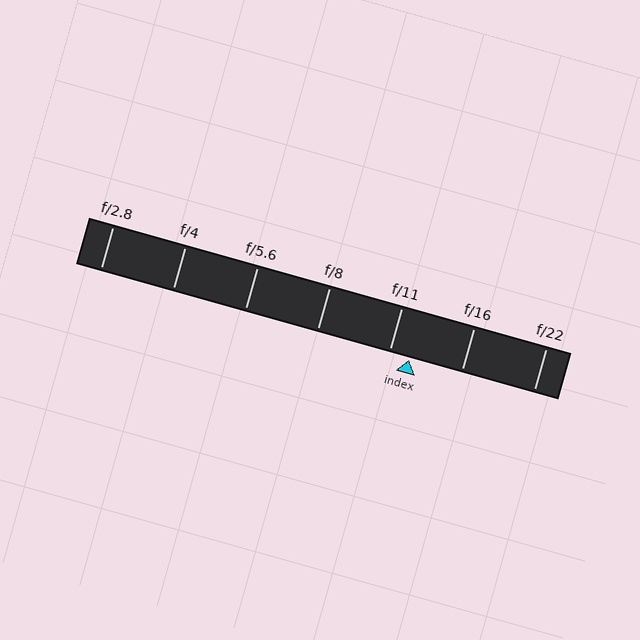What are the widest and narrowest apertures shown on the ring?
The widest aperture shown is f/2.8 and the narrowest is f/22.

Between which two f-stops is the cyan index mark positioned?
The index mark is between f/11 and f/16.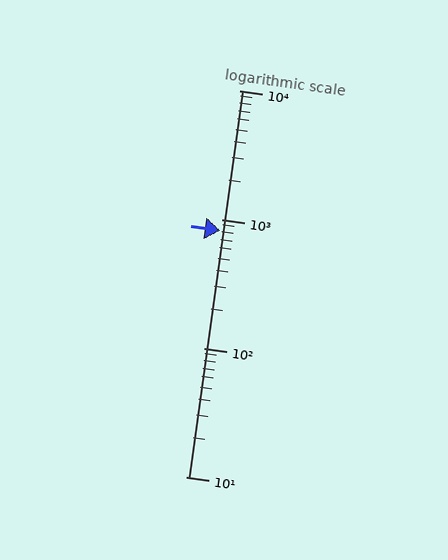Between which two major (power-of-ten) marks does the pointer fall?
The pointer is between 100 and 1000.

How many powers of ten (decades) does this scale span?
The scale spans 3 decades, from 10 to 10000.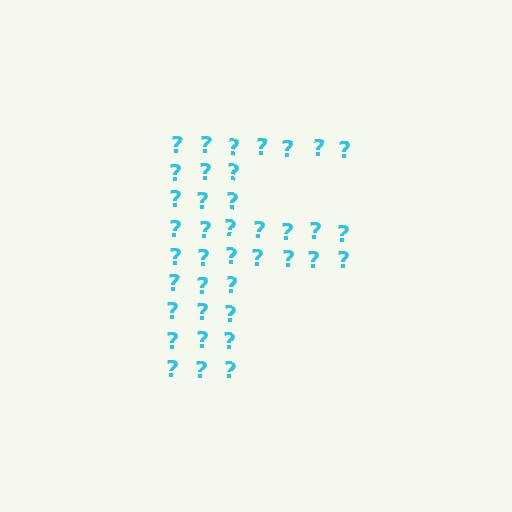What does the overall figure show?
The overall figure shows the letter F.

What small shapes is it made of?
It is made of small question marks.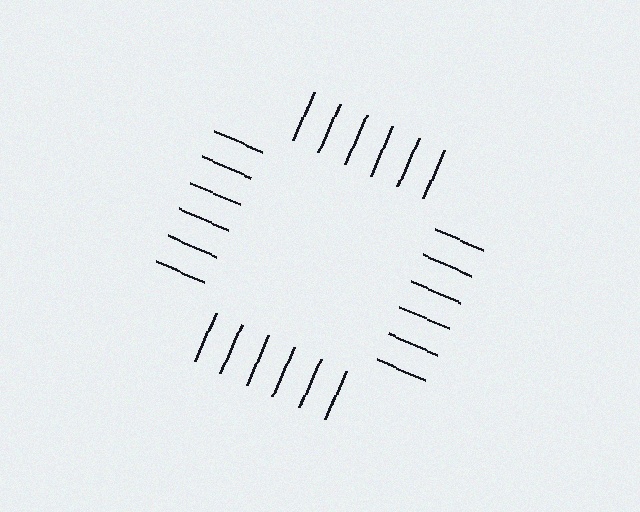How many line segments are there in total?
24 — 6 along each of the 4 edges.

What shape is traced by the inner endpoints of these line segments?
An illusory square — the line segments terminate on its edges but no continuous stroke is drawn.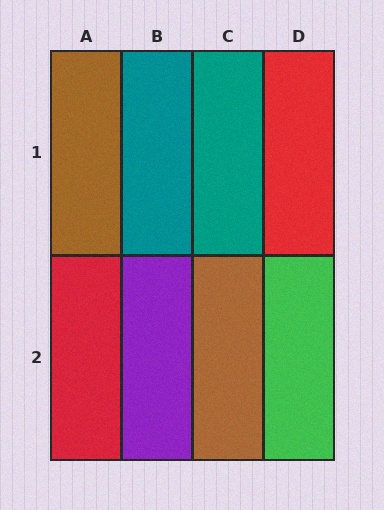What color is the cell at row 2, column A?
Red.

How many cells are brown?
2 cells are brown.